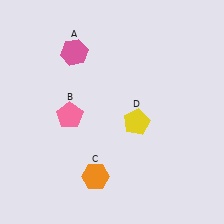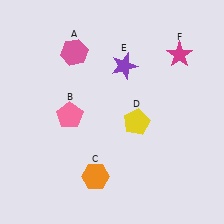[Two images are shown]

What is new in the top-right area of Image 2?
A magenta star (F) was added in the top-right area of Image 2.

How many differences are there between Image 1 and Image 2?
There are 2 differences between the two images.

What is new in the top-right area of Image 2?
A purple star (E) was added in the top-right area of Image 2.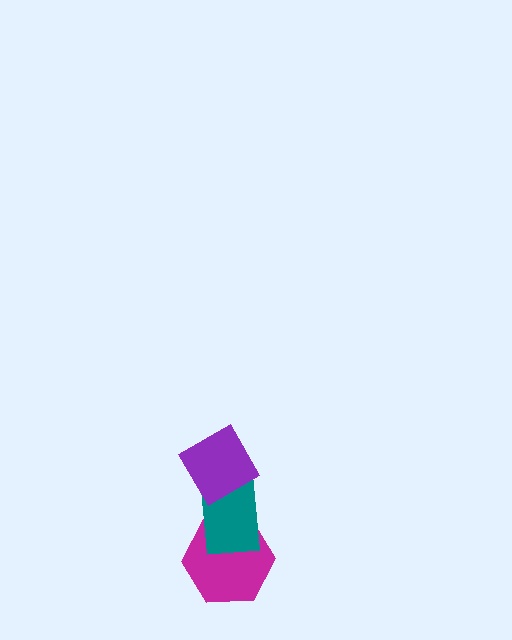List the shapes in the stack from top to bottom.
From top to bottom: the purple diamond, the teal rectangle, the magenta hexagon.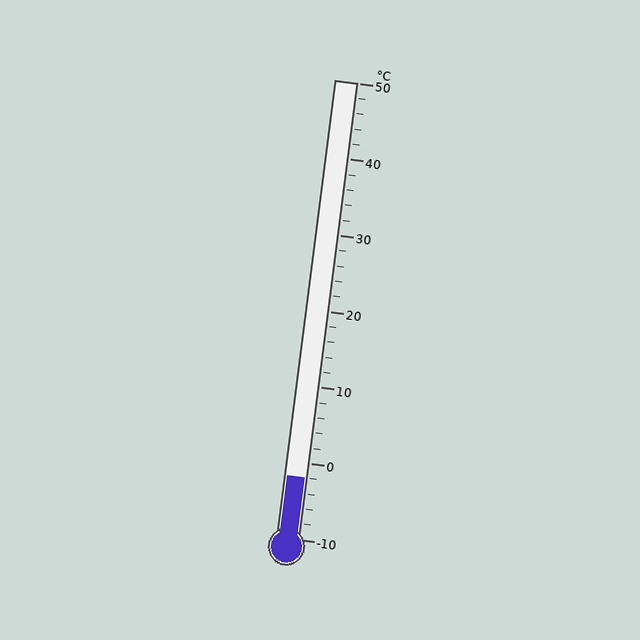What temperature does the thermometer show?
The thermometer shows approximately -2°C.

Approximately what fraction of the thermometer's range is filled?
The thermometer is filled to approximately 15% of its range.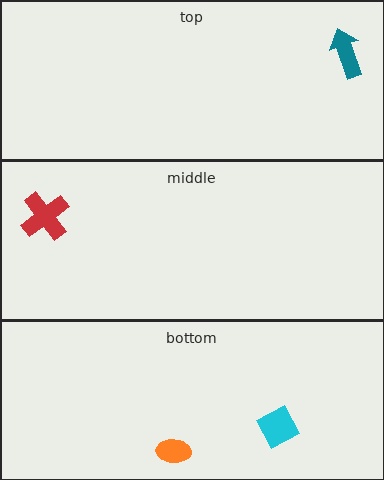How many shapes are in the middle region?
1.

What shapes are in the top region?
The teal arrow.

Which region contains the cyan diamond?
The bottom region.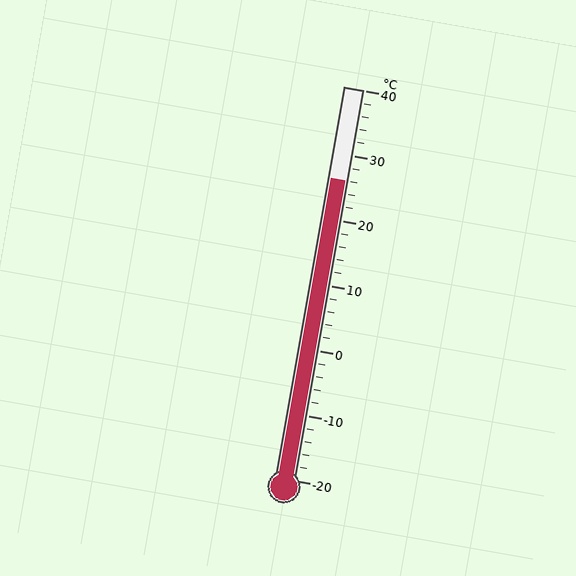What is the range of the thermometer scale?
The thermometer scale ranges from -20°C to 40°C.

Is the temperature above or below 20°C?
The temperature is above 20°C.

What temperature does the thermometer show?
The thermometer shows approximately 26°C.